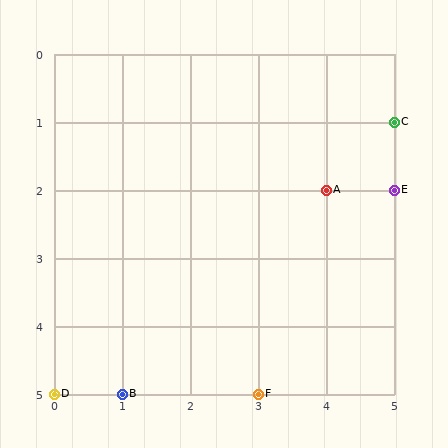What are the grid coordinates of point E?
Point E is at grid coordinates (5, 2).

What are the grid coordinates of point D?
Point D is at grid coordinates (0, 5).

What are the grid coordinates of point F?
Point F is at grid coordinates (3, 5).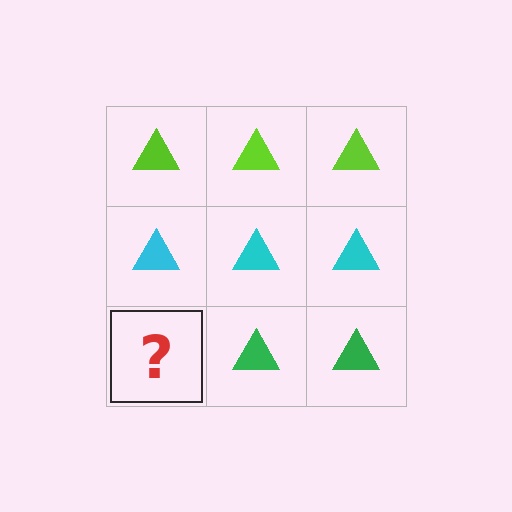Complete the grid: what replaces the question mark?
The question mark should be replaced with a green triangle.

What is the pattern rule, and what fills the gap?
The rule is that each row has a consistent color. The gap should be filled with a green triangle.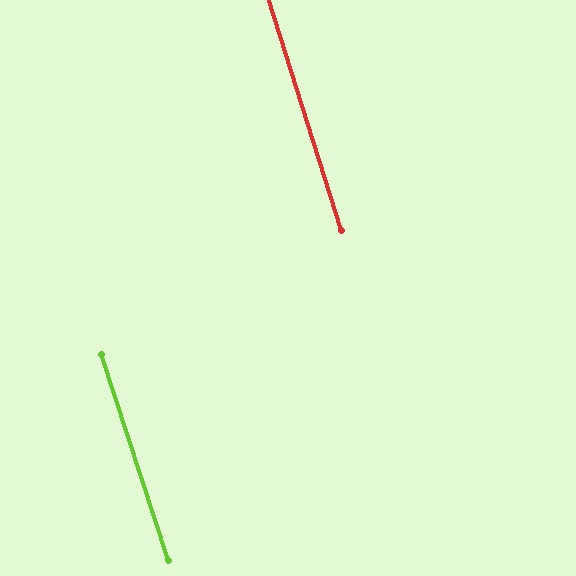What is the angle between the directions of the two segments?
Approximately 1 degree.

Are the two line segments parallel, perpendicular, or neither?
Parallel — their directions differ by only 0.7°.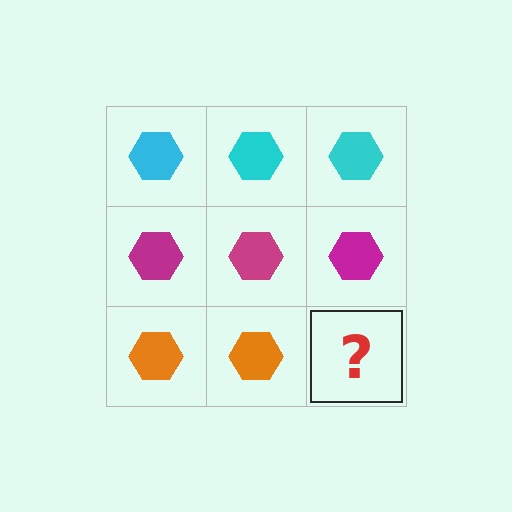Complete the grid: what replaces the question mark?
The question mark should be replaced with an orange hexagon.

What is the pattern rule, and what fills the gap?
The rule is that each row has a consistent color. The gap should be filled with an orange hexagon.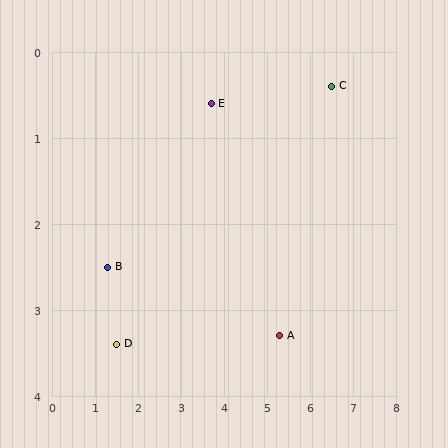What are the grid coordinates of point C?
Point C is at approximately (6.5, 0.4).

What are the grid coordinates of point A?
Point A is at approximately (5.3, 3.3).